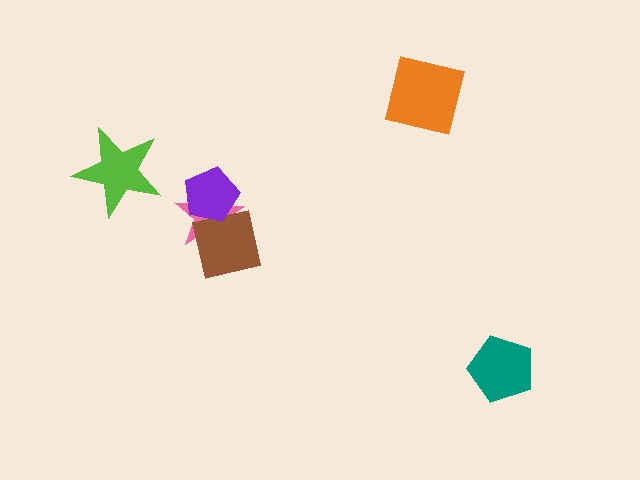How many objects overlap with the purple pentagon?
2 objects overlap with the purple pentagon.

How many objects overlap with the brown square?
2 objects overlap with the brown square.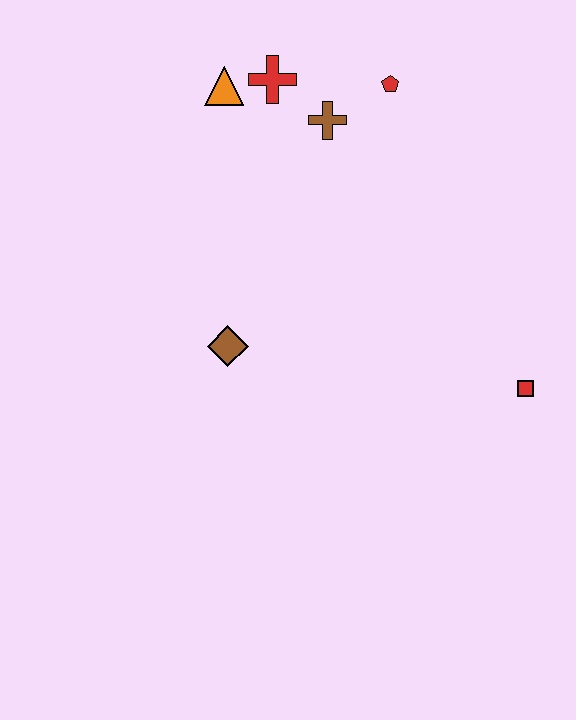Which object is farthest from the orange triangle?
The red square is farthest from the orange triangle.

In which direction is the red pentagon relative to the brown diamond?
The red pentagon is above the brown diamond.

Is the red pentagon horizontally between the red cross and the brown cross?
No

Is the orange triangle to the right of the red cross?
No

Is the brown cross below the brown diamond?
No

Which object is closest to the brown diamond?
The brown cross is closest to the brown diamond.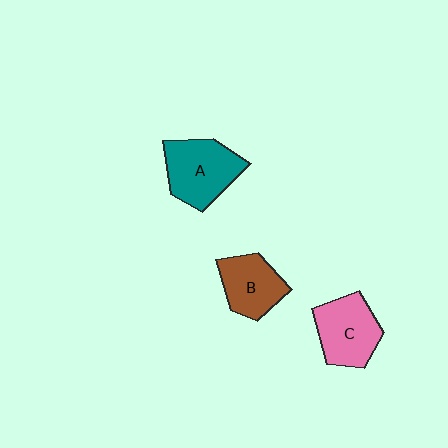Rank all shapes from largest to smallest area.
From largest to smallest: A (teal), C (pink), B (brown).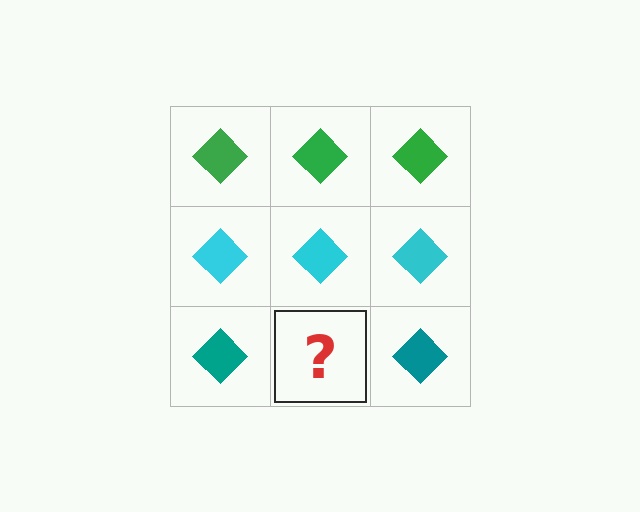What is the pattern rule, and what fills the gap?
The rule is that each row has a consistent color. The gap should be filled with a teal diamond.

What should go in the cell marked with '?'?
The missing cell should contain a teal diamond.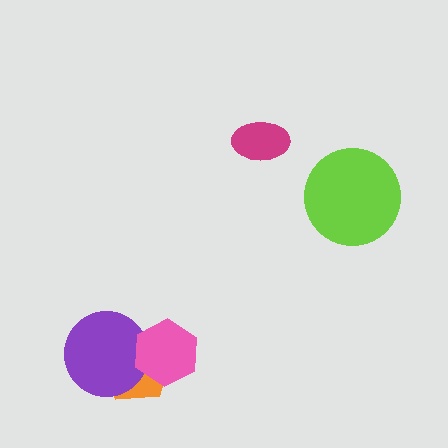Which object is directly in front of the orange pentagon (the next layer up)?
The purple circle is directly in front of the orange pentagon.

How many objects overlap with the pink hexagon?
2 objects overlap with the pink hexagon.